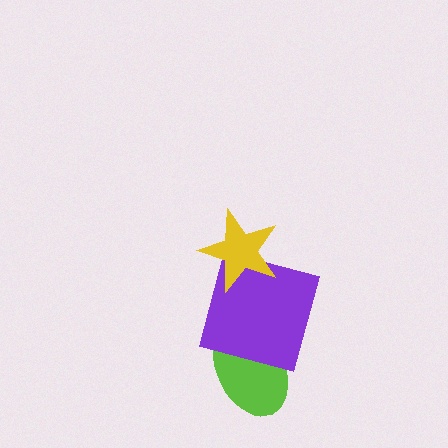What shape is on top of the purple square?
The yellow star is on top of the purple square.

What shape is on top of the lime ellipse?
The purple square is on top of the lime ellipse.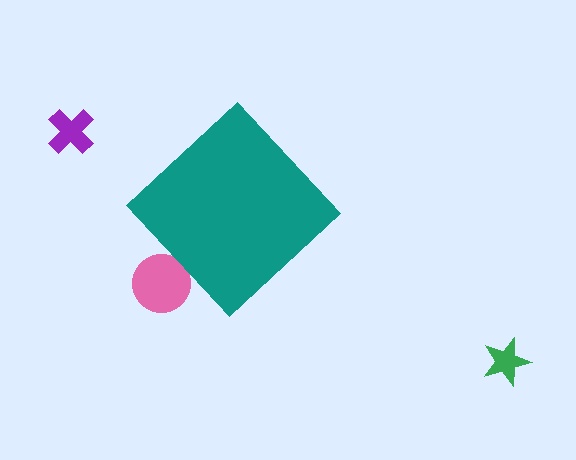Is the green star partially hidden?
No, the green star is fully visible.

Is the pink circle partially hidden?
Yes, the pink circle is partially hidden behind the teal diamond.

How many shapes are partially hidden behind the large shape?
1 shape is partially hidden.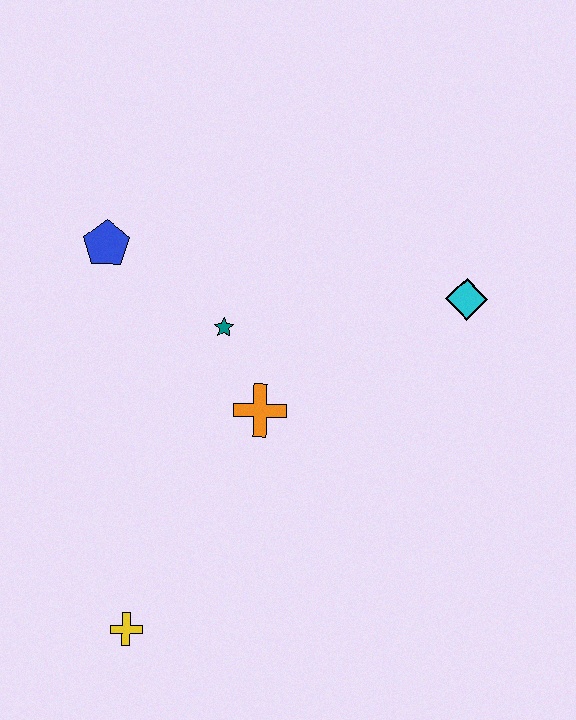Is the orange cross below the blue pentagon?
Yes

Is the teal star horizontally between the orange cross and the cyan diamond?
No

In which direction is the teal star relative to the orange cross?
The teal star is above the orange cross.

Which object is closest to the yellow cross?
The orange cross is closest to the yellow cross.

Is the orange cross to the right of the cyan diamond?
No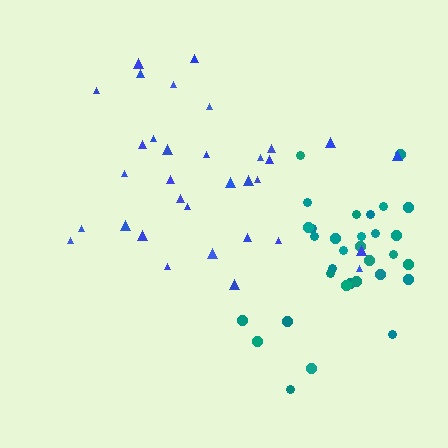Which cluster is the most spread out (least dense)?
Blue.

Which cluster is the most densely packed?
Teal.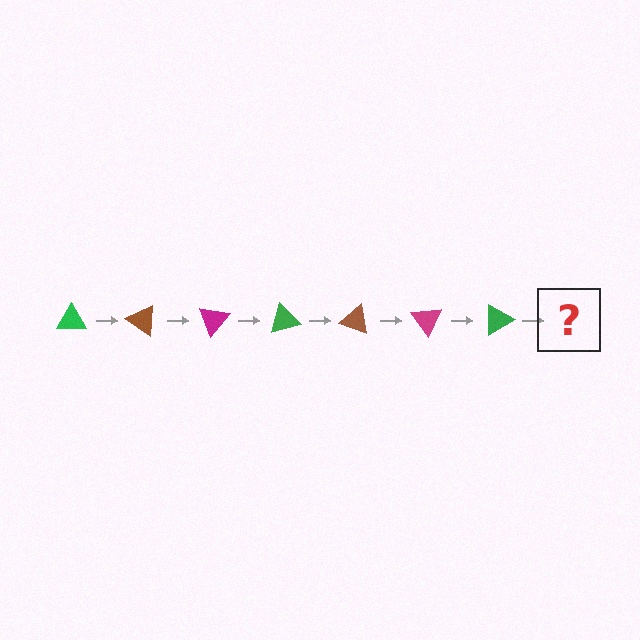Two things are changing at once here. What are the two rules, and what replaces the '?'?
The two rules are that it rotates 35 degrees each step and the color cycles through green, brown, and magenta. The '?' should be a brown triangle, rotated 245 degrees from the start.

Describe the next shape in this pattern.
It should be a brown triangle, rotated 245 degrees from the start.